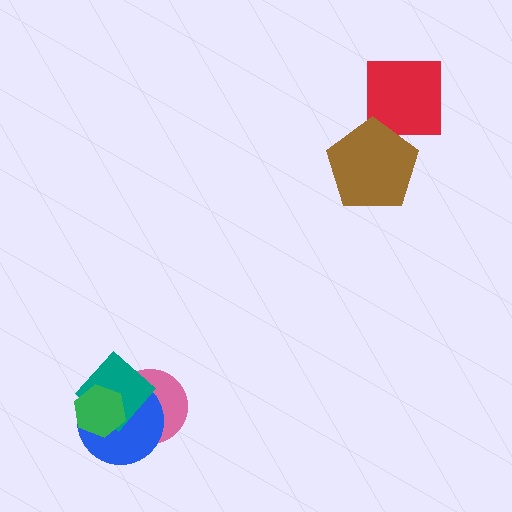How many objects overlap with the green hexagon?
3 objects overlap with the green hexagon.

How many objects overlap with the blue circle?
3 objects overlap with the blue circle.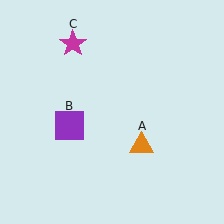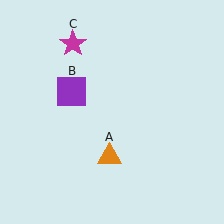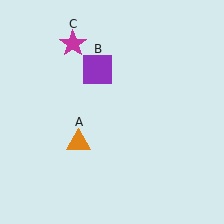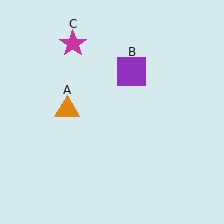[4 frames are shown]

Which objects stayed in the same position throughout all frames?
Magenta star (object C) remained stationary.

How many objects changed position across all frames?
2 objects changed position: orange triangle (object A), purple square (object B).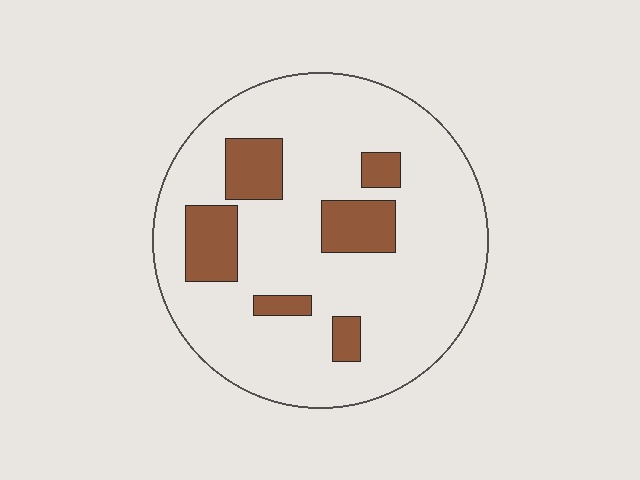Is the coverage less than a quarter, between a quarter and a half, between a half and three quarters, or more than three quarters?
Less than a quarter.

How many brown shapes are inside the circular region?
6.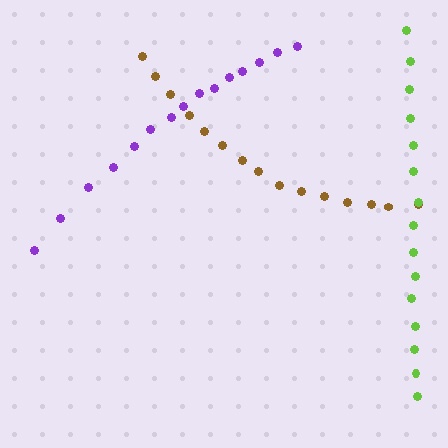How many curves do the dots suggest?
There are 3 distinct paths.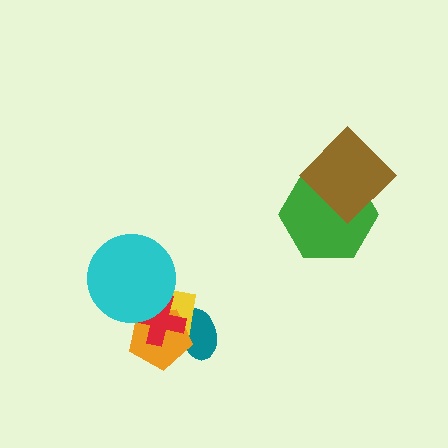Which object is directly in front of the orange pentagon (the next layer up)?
The red cross is directly in front of the orange pentagon.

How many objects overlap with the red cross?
4 objects overlap with the red cross.